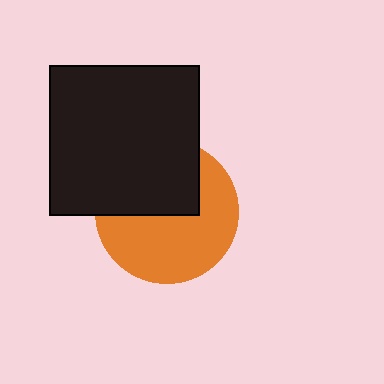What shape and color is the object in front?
The object in front is a black square.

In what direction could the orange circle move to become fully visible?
The orange circle could move down. That would shift it out from behind the black square entirely.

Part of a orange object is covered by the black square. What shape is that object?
It is a circle.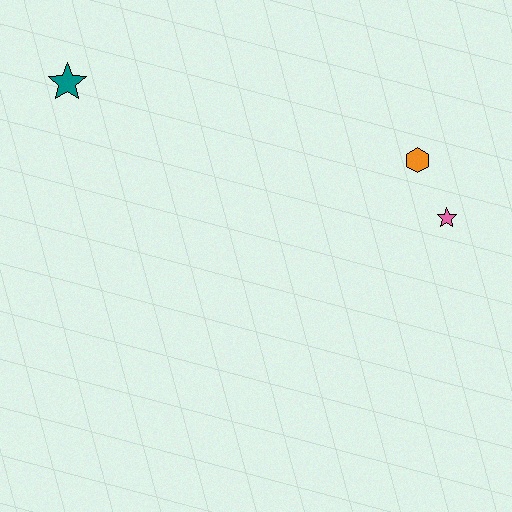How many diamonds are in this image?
There are no diamonds.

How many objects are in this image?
There are 3 objects.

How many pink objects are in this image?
There is 1 pink object.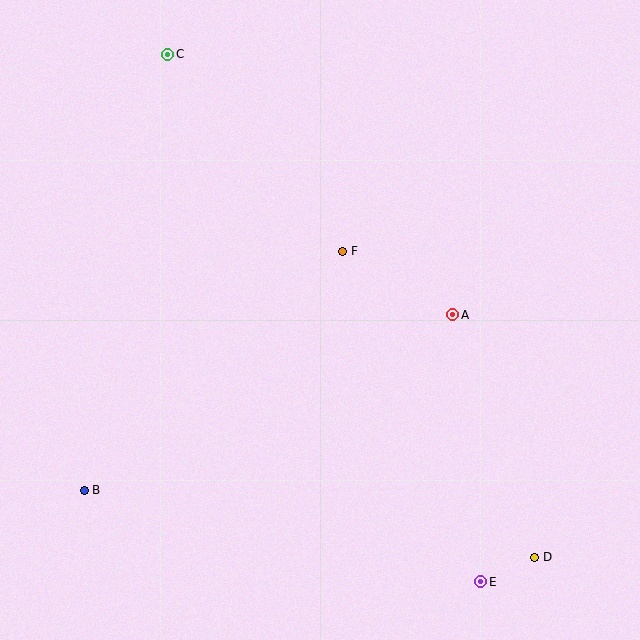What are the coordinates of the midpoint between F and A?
The midpoint between F and A is at (398, 283).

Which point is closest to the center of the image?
Point F at (343, 251) is closest to the center.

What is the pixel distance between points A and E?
The distance between A and E is 269 pixels.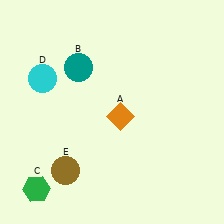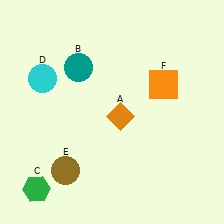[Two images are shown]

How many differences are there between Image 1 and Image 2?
There is 1 difference between the two images.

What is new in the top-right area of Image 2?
An orange square (F) was added in the top-right area of Image 2.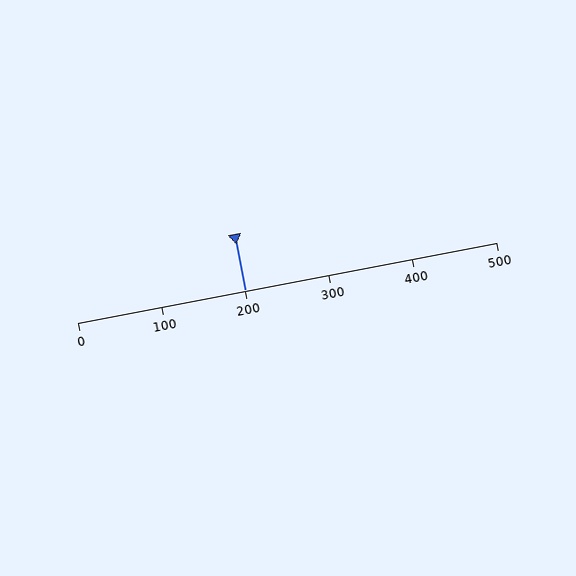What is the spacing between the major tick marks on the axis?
The major ticks are spaced 100 apart.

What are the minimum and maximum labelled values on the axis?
The axis runs from 0 to 500.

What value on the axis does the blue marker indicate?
The marker indicates approximately 200.